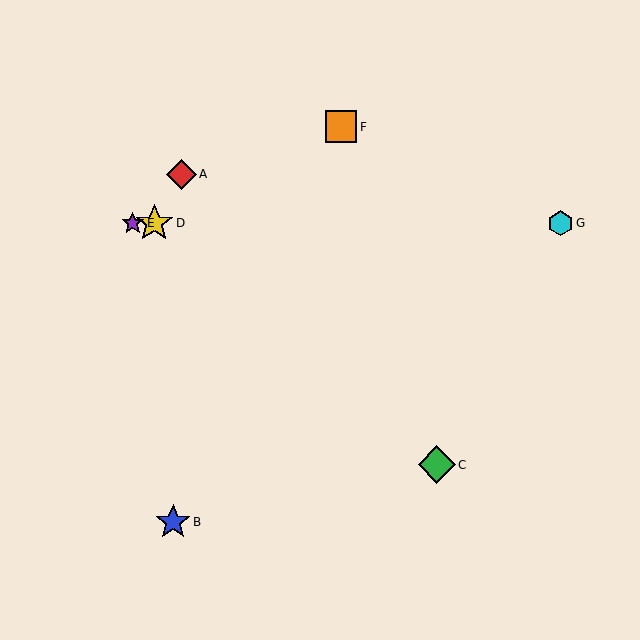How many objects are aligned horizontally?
3 objects (D, E, G) are aligned horizontally.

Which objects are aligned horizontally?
Objects D, E, G are aligned horizontally.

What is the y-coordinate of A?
Object A is at y≈174.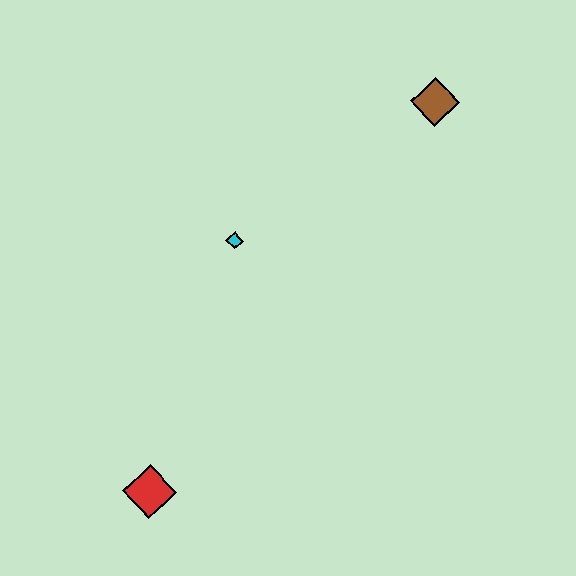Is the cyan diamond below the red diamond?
No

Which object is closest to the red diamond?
The cyan diamond is closest to the red diamond.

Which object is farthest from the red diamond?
The brown diamond is farthest from the red diamond.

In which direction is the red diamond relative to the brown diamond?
The red diamond is below the brown diamond.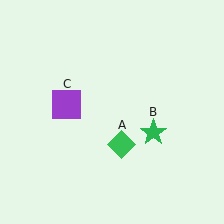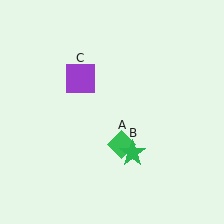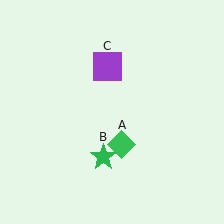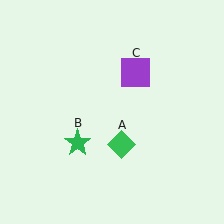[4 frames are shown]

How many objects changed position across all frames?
2 objects changed position: green star (object B), purple square (object C).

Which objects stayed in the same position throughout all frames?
Green diamond (object A) remained stationary.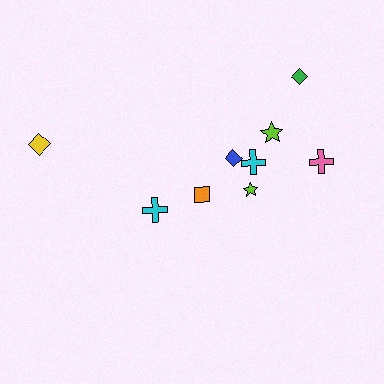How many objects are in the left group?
There are 3 objects.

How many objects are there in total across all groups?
There are 9 objects.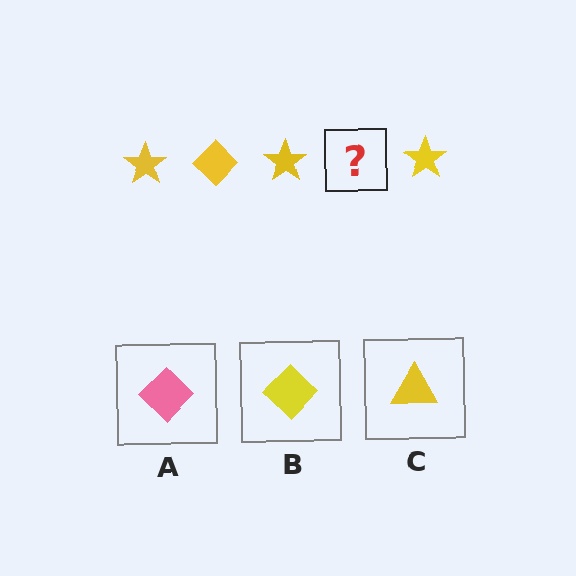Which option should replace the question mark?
Option B.